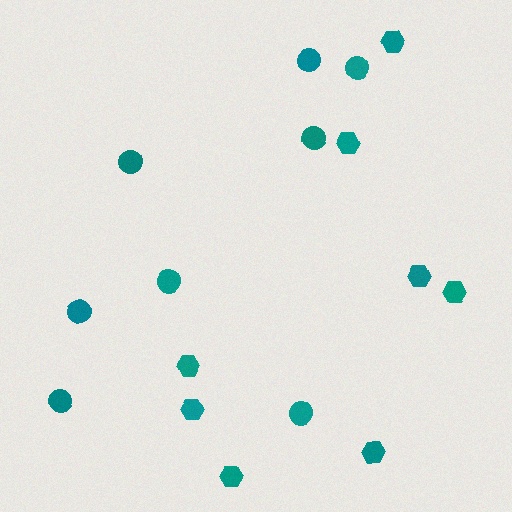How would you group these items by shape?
There are 2 groups: one group of circles (8) and one group of hexagons (8).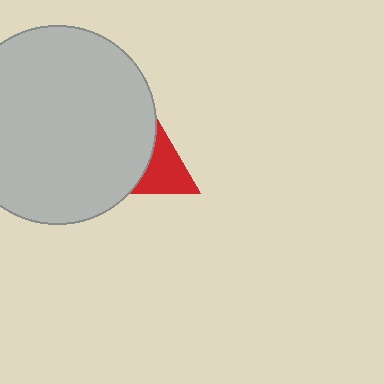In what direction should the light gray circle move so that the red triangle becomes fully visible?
The light gray circle should move left. That is the shortest direction to clear the overlap and leave the red triangle fully visible.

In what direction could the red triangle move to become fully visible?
The red triangle could move right. That would shift it out from behind the light gray circle entirely.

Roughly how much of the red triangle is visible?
A small part of it is visible (roughly 35%).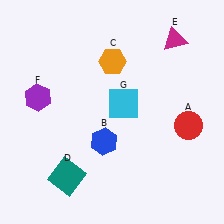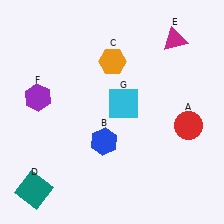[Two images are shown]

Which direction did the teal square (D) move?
The teal square (D) moved left.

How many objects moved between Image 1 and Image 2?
1 object moved between the two images.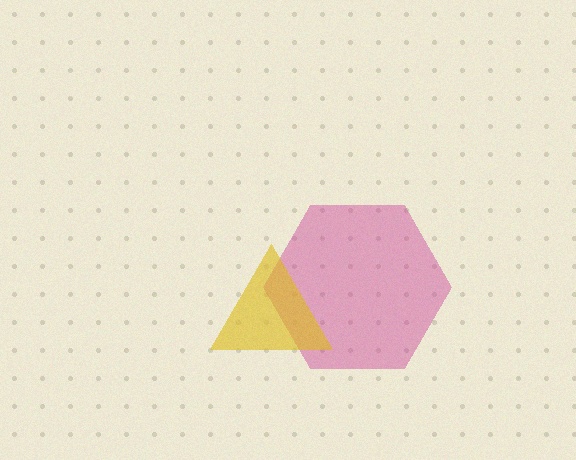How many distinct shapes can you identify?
There are 2 distinct shapes: a magenta hexagon, a yellow triangle.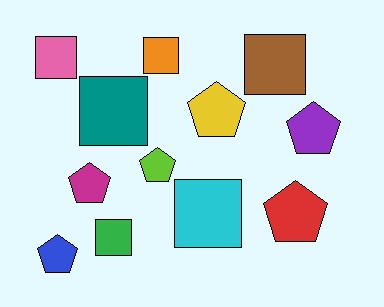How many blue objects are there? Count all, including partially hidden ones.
There is 1 blue object.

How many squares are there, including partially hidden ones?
There are 6 squares.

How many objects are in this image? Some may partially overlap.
There are 12 objects.